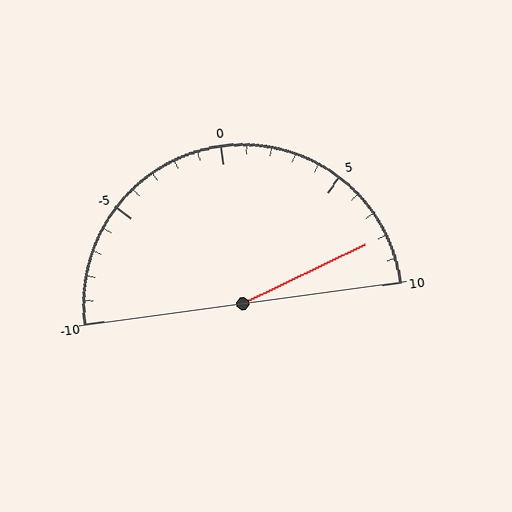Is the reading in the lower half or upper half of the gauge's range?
The reading is in the upper half of the range (-10 to 10).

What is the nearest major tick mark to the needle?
The nearest major tick mark is 10.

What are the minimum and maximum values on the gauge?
The gauge ranges from -10 to 10.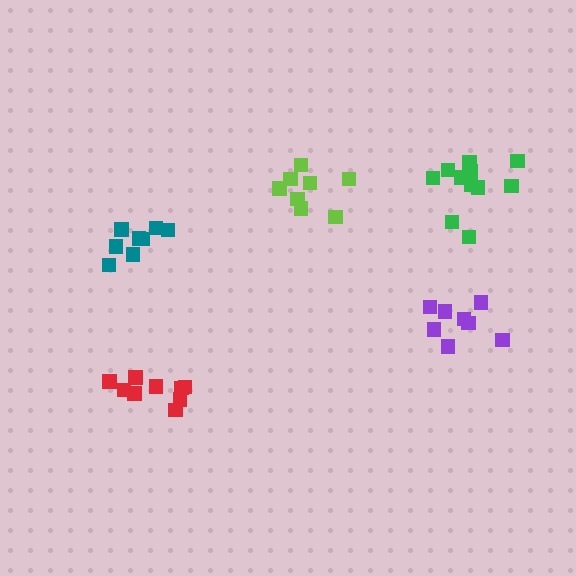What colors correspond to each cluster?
The clusters are colored: purple, red, lime, teal, green.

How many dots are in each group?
Group 1: 8 dots, Group 2: 9 dots, Group 3: 8 dots, Group 4: 8 dots, Group 5: 11 dots (44 total).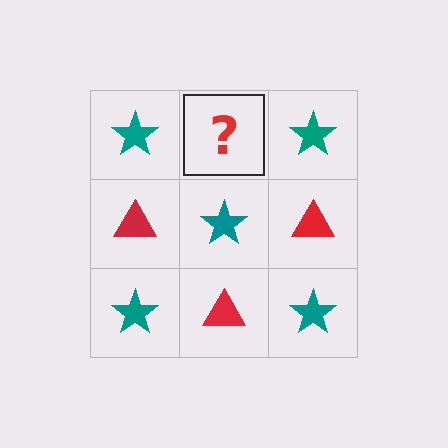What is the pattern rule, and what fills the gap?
The rule is that it alternates teal star and red triangle in a checkerboard pattern. The gap should be filled with a red triangle.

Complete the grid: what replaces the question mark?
The question mark should be replaced with a red triangle.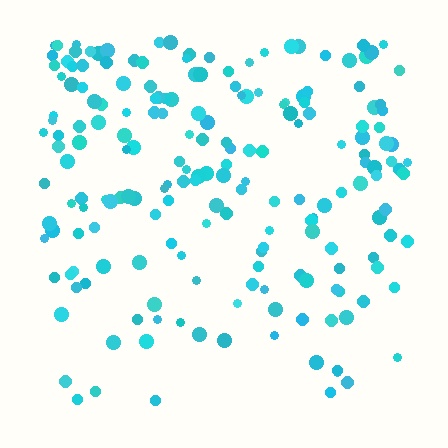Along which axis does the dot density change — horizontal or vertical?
Vertical.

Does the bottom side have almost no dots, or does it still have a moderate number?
Still a moderate number, just noticeably fewer than the top.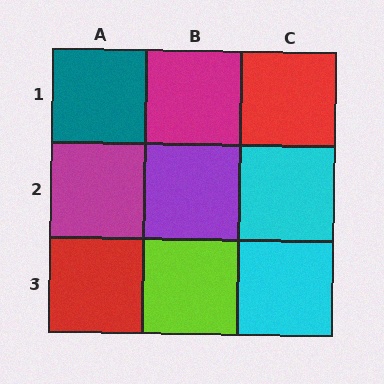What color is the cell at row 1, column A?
Teal.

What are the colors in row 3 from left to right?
Red, lime, cyan.